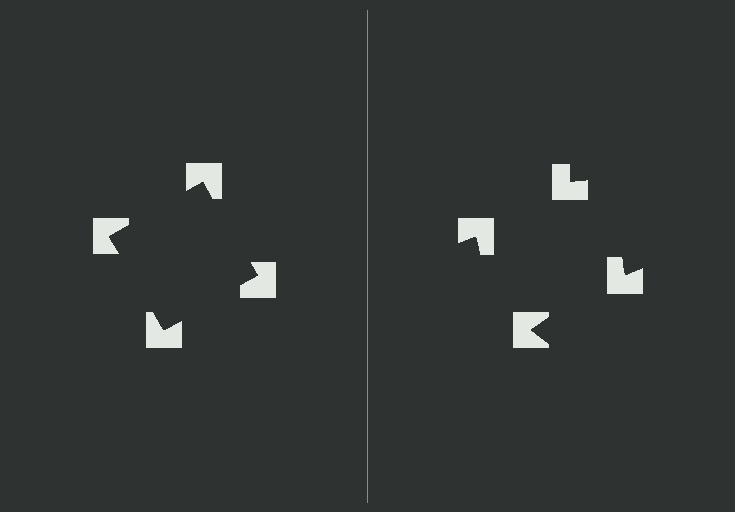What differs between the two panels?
The notched squares are positioned identically on both sides; only the wedge orientations differ. On the left they align to a square; on the right they are misaligned.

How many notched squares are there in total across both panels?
8 — 4 on each side.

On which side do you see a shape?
An illusory square appears on the left side. On the right side the wedge cuts are rotated, so no coherent shape forms.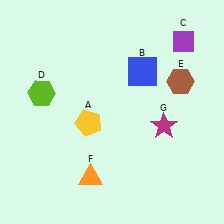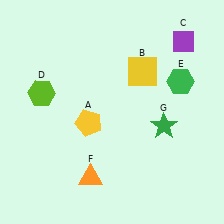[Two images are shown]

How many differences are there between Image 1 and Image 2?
There are 3 differences between the two images.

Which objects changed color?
B changed from blue to yellow. E changed from brown to green. G changed from magenta to green.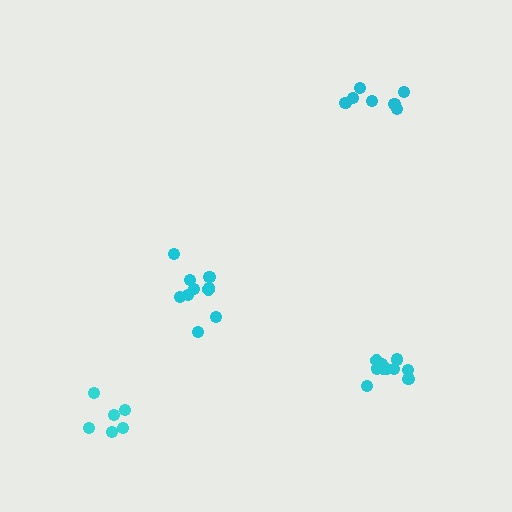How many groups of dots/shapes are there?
There are 4 groups.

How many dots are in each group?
Group 1: 10 dots, Group 2: 7 dots, Group 3: 10 dots, Group 4: 6 dots (33 total).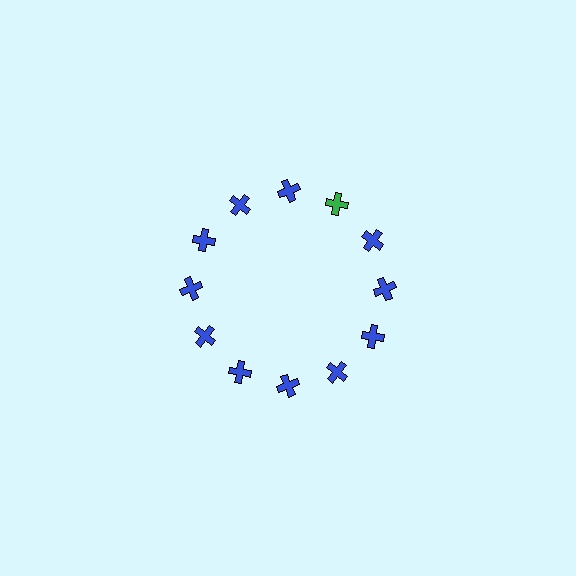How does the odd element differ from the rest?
It has a different color: green instead of blue.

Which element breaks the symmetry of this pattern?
The green cross at roughly the 1 o'clock position breaks the symmetry. All other shapes are blue crosses.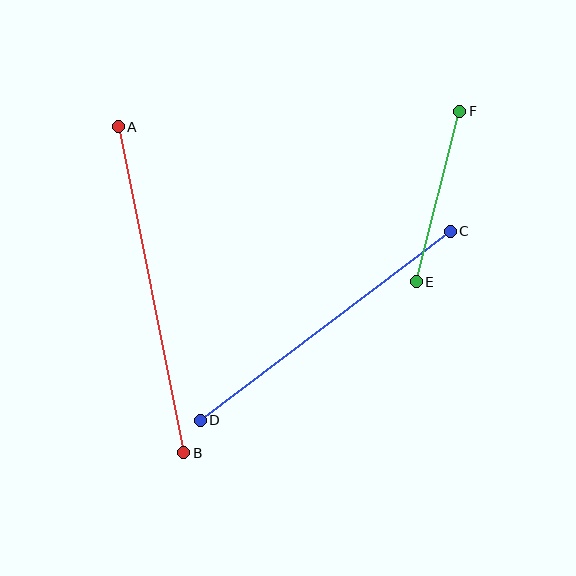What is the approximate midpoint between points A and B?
The midpoint is at approximately (151, 290) pixels.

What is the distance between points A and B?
The distance is approximately 332 pixels.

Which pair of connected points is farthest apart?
Points A and B are farthest apart.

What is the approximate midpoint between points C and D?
The midpoint is at approximately (325, 326) pixels.